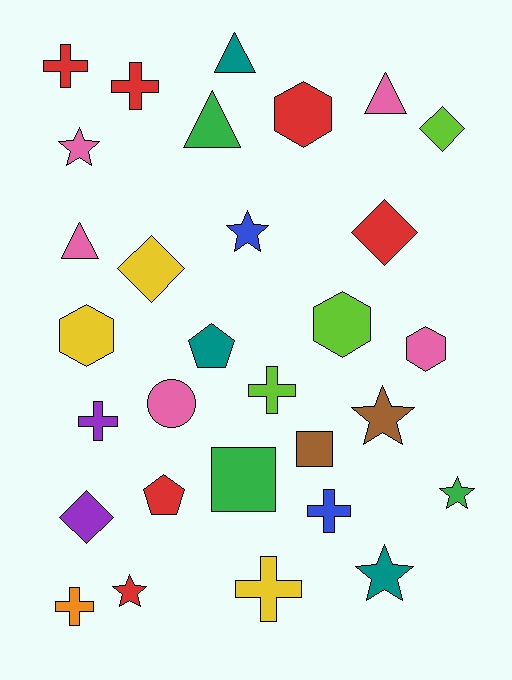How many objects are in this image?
There are 30 objects.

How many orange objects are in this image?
There is 1 orange object.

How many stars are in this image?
There are 6 stars.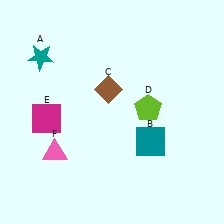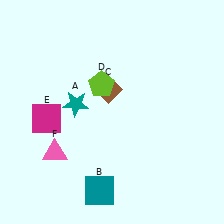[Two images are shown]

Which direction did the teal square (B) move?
The teal square (B) moved left.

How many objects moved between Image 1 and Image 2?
3 objects moved between the two images.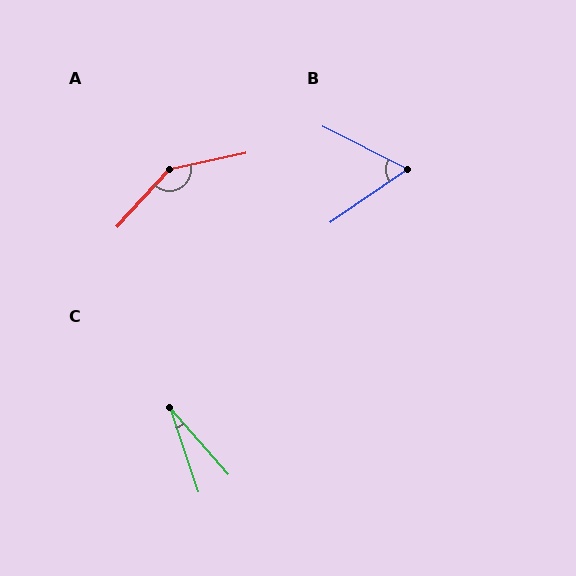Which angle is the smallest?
C, at approximately 23 degrees.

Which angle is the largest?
A, at approximately 145 degrees.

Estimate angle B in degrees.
Approximately 61 degrees.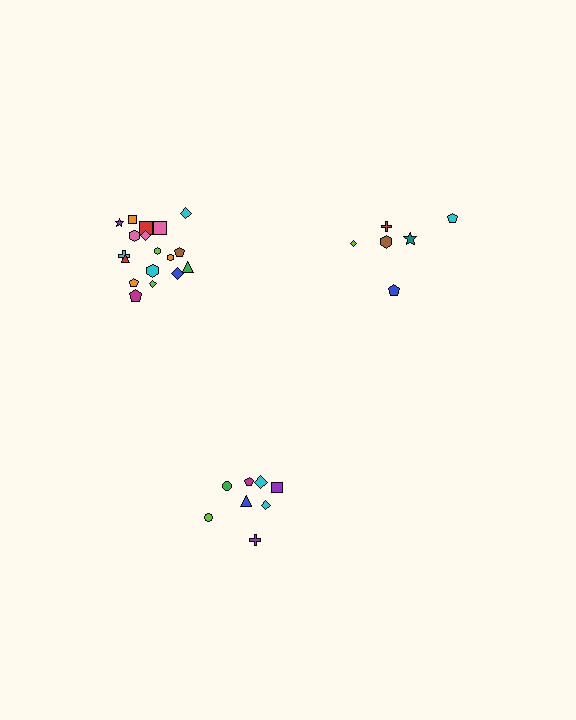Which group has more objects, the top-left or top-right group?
The top-left group.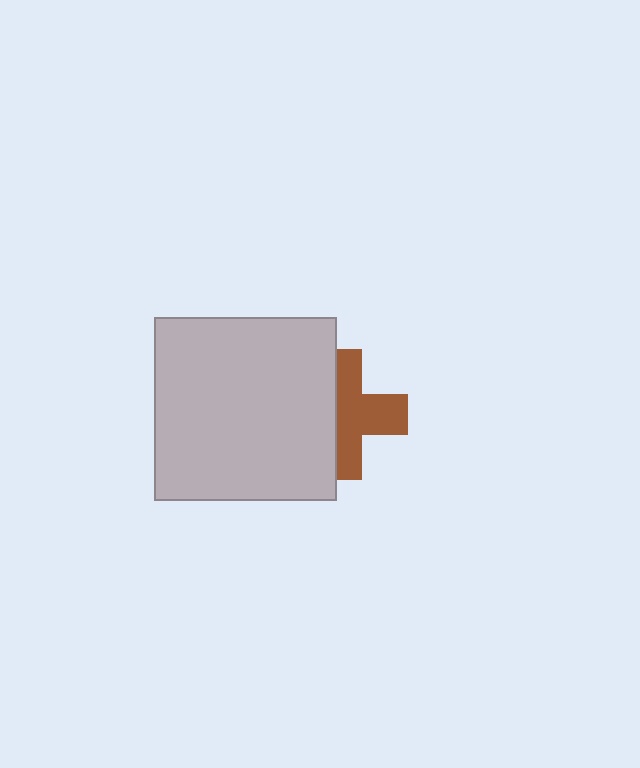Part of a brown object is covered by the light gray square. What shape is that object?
It is a cross.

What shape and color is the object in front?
The object in front is a light gray square.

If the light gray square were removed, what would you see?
You would see the complete brown cross.